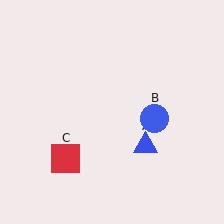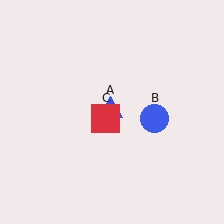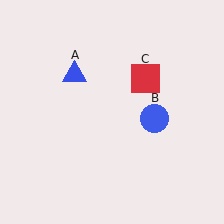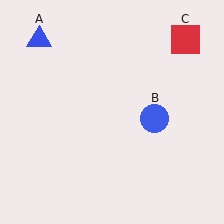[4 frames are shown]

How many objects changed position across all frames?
2 objects changed position: blue triangle (object A), red square (object C).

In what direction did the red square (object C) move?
The red square (object C) moved up and to the right.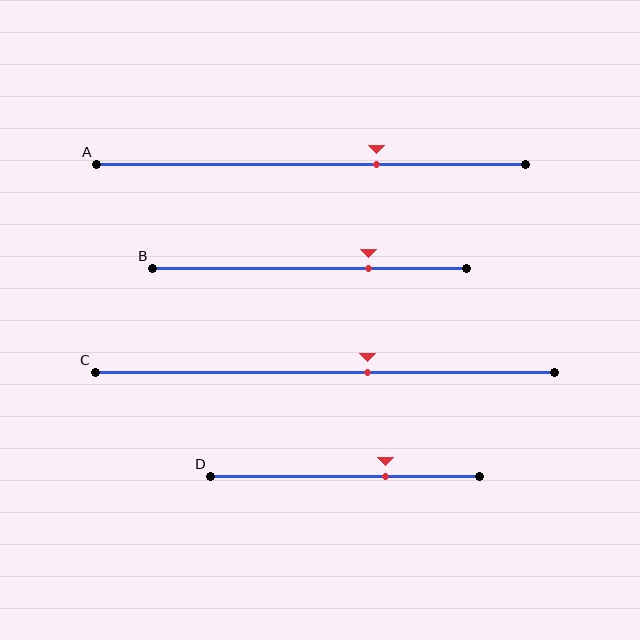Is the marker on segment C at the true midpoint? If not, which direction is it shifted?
No, the marker on segment C is shifted to the right by about 9% of the segment length.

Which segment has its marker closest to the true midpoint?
Segment C has its marker closest to the true midpoint.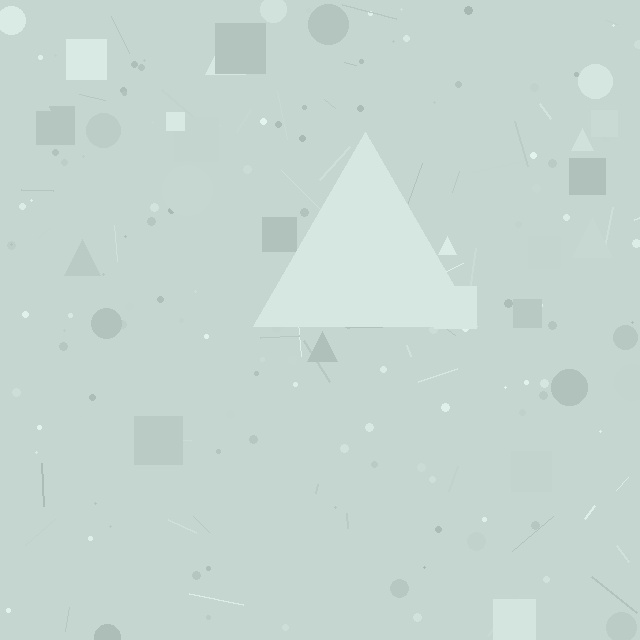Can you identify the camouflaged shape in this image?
The camouflaged shape is a triangle.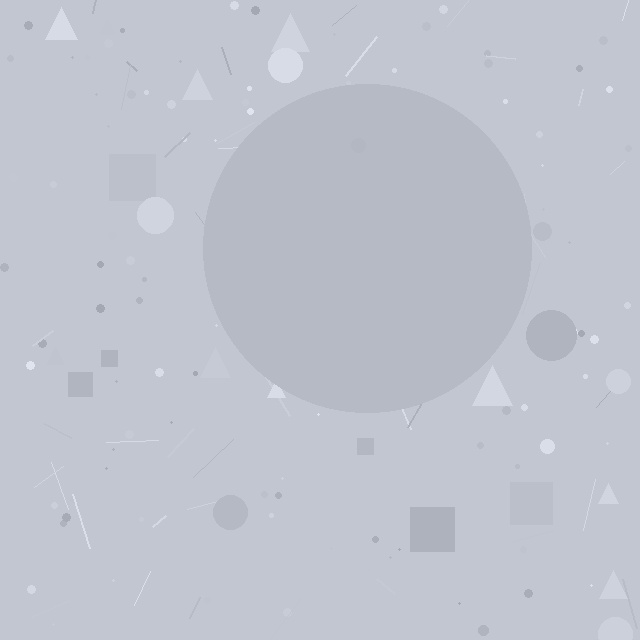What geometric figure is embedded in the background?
A circle is embedded in the background.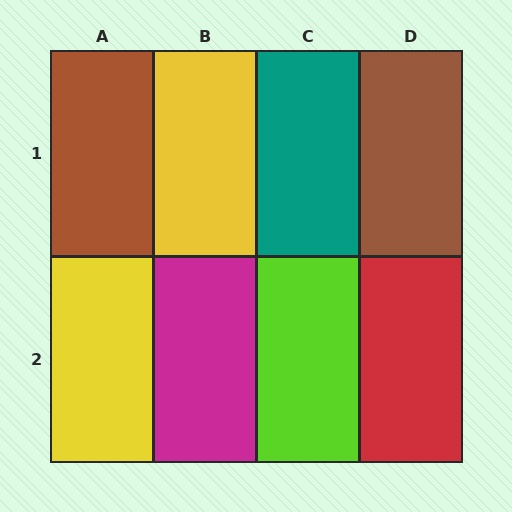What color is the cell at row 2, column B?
Magenta.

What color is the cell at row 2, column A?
Yellow.